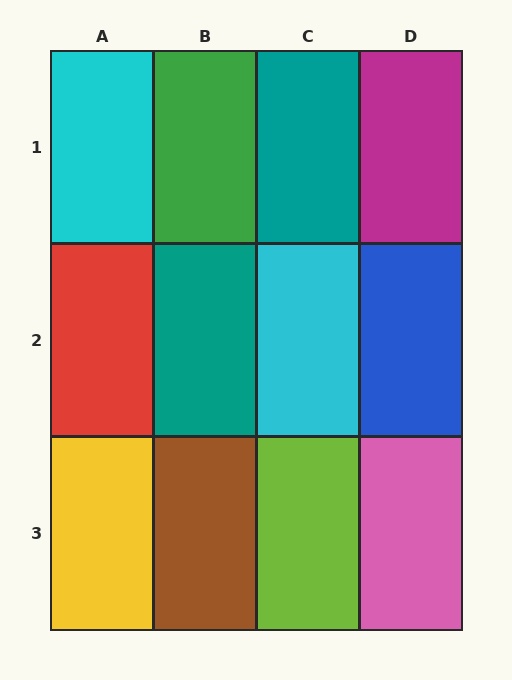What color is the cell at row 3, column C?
Lime.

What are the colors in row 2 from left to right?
Red, teal, cyan, blue.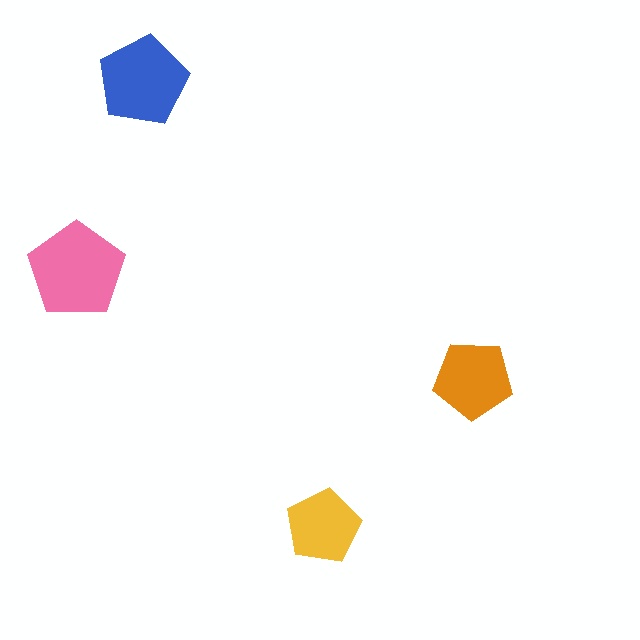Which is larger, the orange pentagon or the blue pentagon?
The blue one.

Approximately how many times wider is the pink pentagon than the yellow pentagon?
About 1.5 times wider.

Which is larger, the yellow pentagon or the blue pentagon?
The blue one.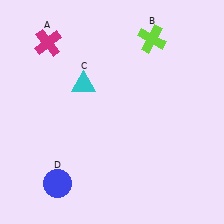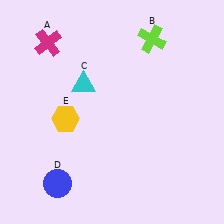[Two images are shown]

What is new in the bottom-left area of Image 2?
A yellow hexagon (E) was added in the bottom-left area of Image 2.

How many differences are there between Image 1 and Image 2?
There is 1 difference between the two images.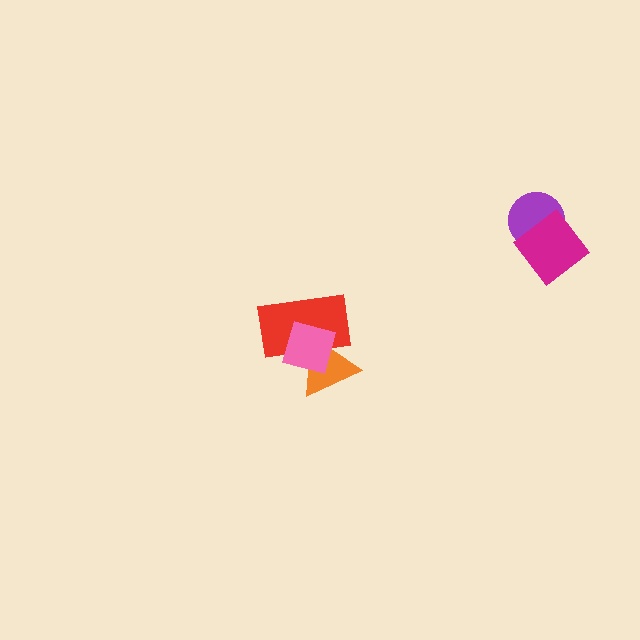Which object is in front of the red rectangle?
The pink diamond is in front of the red rectangle.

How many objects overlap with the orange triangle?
2 objects overlap with the orange triangle.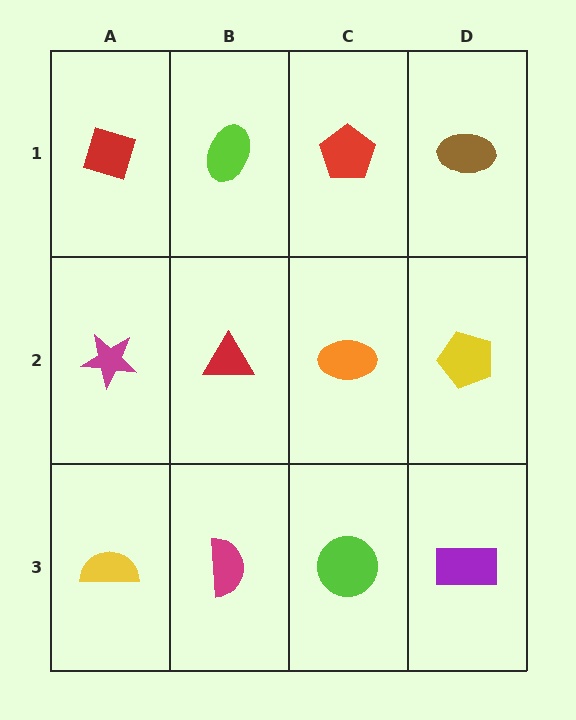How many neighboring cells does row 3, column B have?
3.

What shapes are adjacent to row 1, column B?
A red triangle (row 2, column B), a red diamond (row 1, column A), a red pentagon (row 1, column C).